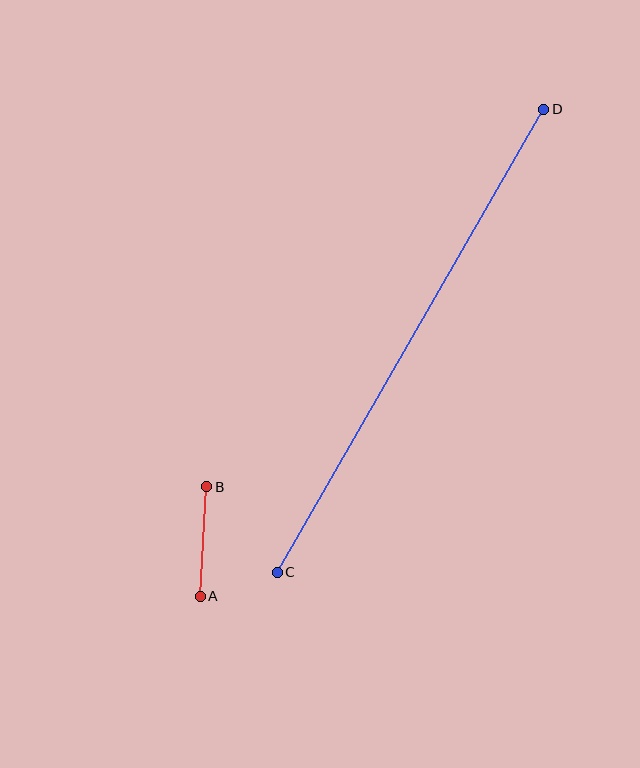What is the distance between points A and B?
The distance is approximately 110 pixels.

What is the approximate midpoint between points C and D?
The midpoint is at approximately (410, 341) pixels.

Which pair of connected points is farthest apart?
Points C and D are farthest apart.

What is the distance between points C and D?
The distance is approximately 534 pixels.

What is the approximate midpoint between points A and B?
The midpoint is at approximately (203, 542) pixels.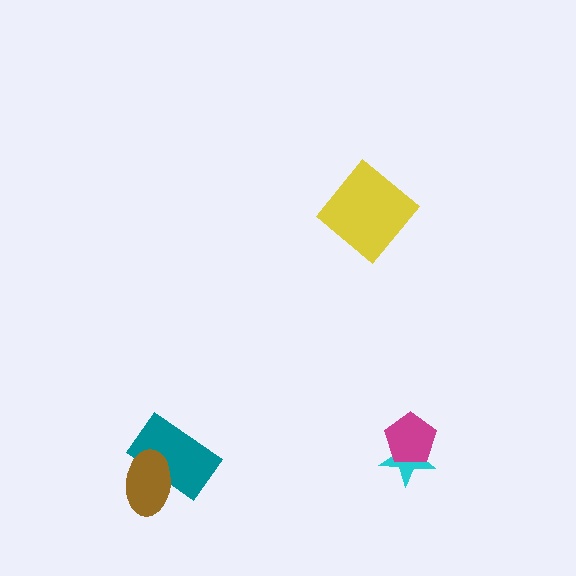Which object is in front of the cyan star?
The magenta pentagon is in front of the cyan star.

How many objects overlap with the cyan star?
1 object overlaps with the cyan star.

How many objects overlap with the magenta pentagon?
1 object overlaps with the magenta pentagon.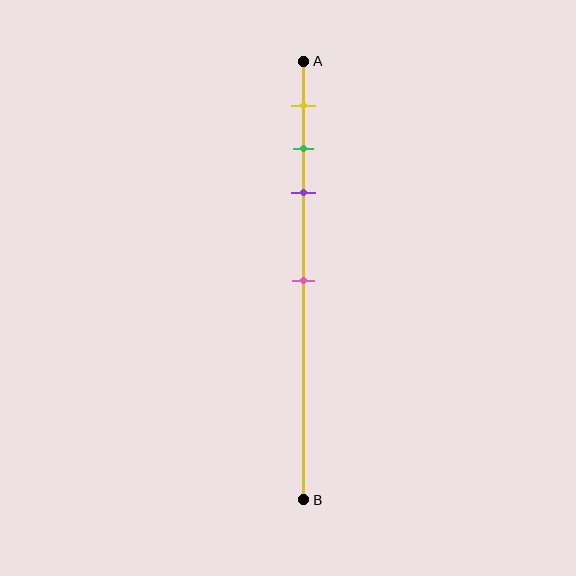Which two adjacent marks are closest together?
The green and purple marks are the closest adjacent pair.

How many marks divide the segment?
There are 4 marks dividing the segment.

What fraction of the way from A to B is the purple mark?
The purple mark is approximately 30% (0.3) of the way from A to B.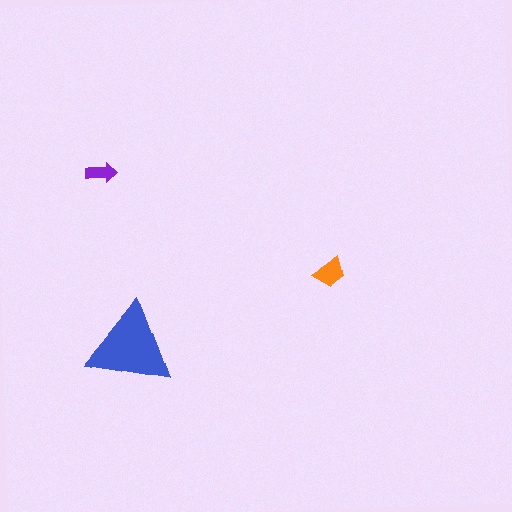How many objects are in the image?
There are 3 objects in the image.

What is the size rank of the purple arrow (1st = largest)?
3rd.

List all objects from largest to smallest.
The blue triangle, the orange trapezoid, the purple arrow.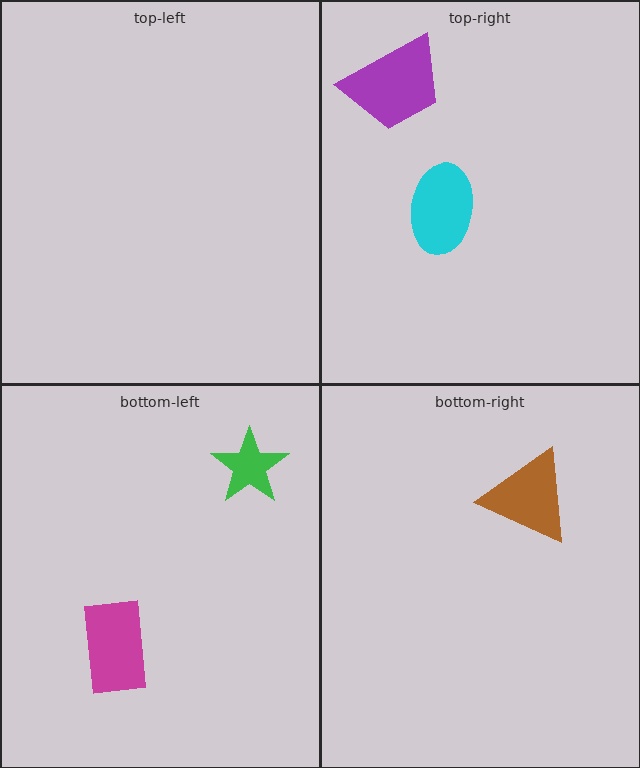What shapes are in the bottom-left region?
The magenta rectangle, the green star.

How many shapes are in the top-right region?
2.